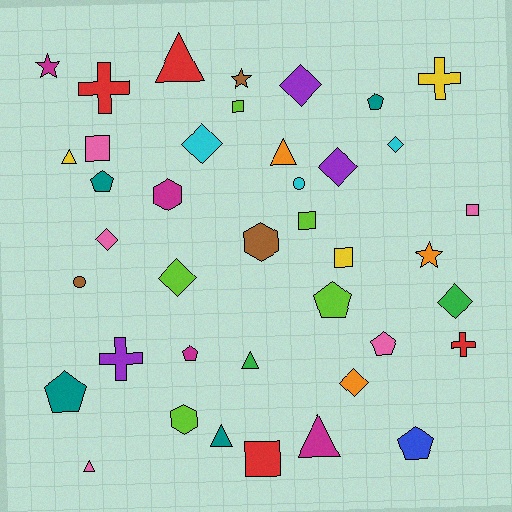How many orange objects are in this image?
There are 3 orange objects.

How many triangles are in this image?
There are 7 triangles.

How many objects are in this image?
There are 40 objects.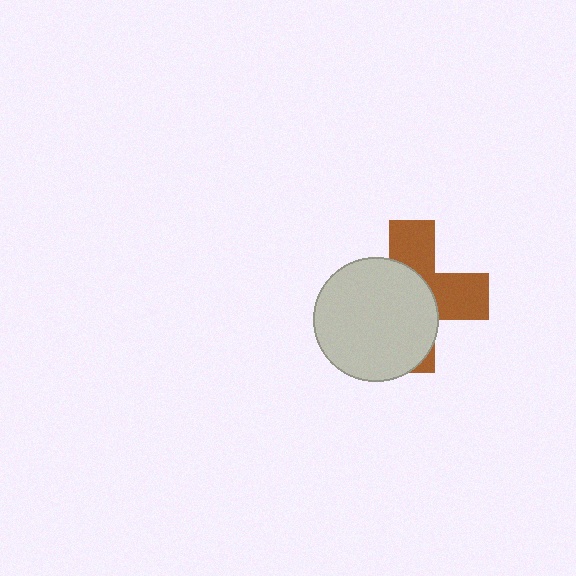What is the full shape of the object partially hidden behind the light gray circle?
The partially hidden object is a brown cross.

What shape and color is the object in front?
The object in front is a light gray circle.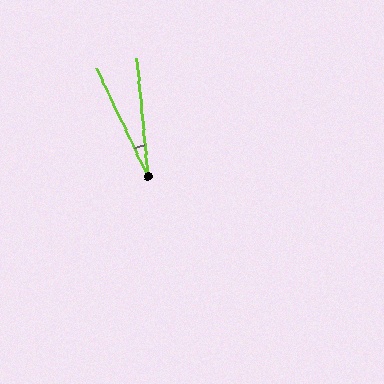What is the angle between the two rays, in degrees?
Approximately 20 degrees.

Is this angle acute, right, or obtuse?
It is acute.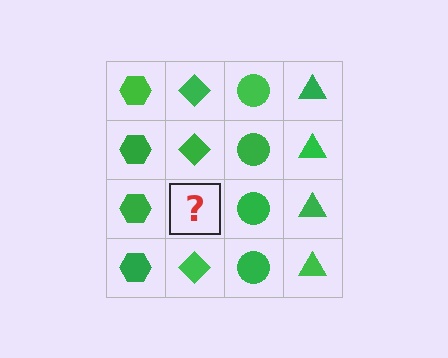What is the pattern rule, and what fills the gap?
The rule is that each column has a consistent shape. The gap should be filled with a green diamond.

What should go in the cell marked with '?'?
The missing cell should contain a green diamond.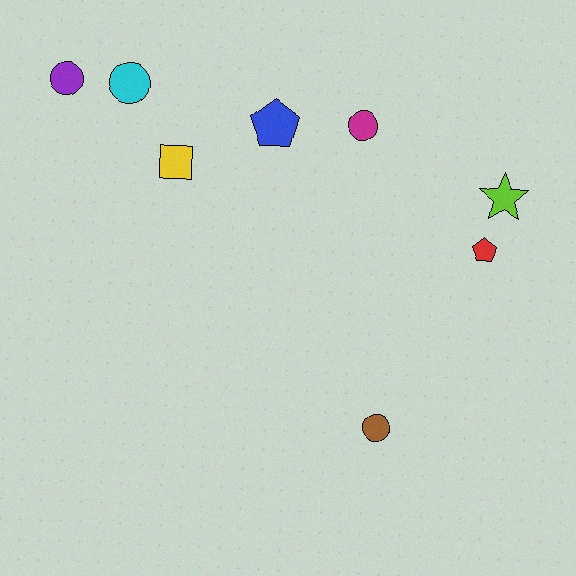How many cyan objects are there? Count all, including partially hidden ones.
There is 1 cyan object.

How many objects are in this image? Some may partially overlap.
There are 8 objects.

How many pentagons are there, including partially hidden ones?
There are 2 pentagons.